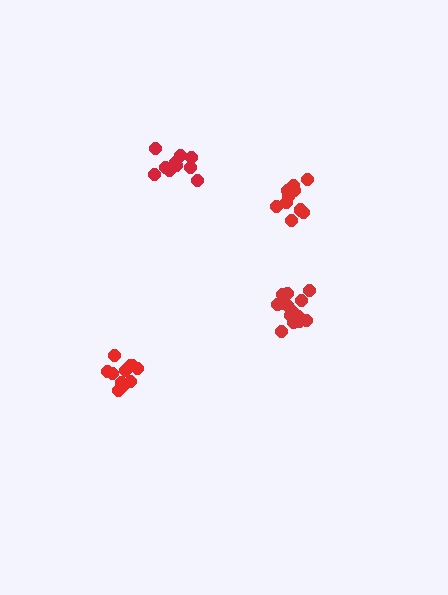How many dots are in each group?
Group 1: 10 dots, Group 2: 14 dots, Group 3: 10 dots, Group 4: 11 dots (45 total).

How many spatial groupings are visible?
There are 4 spatial groupings.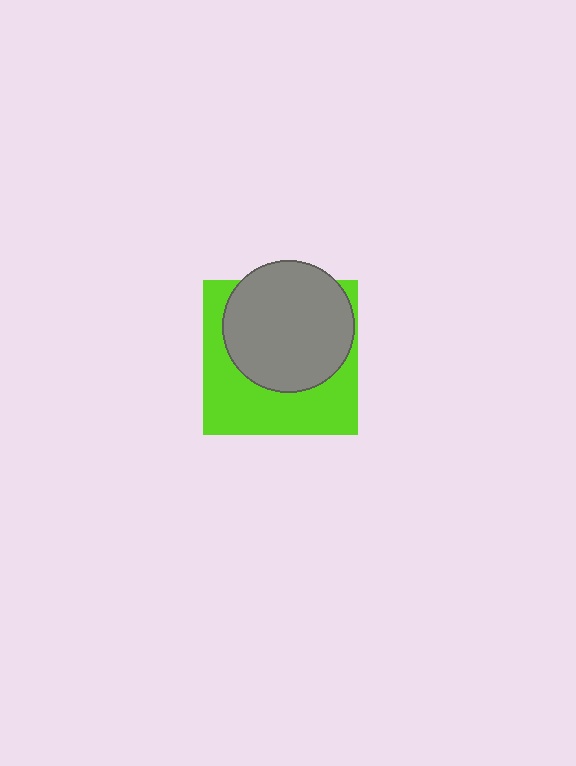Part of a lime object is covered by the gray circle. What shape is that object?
It is a square.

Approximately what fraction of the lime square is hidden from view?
Roughly 52% of the lime square is hidden behind the gray circle.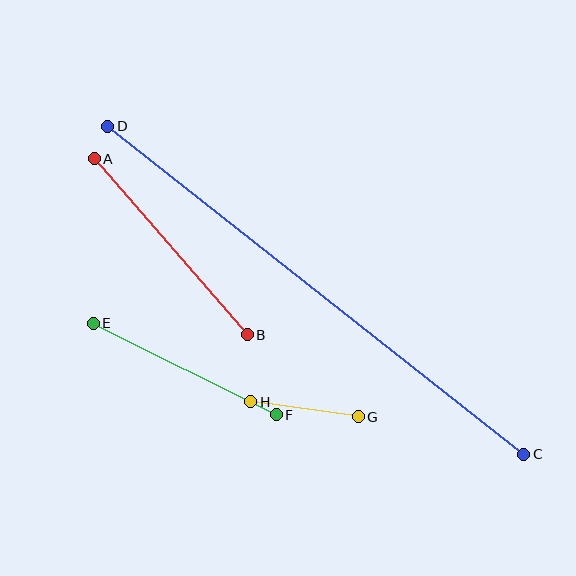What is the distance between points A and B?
The distance is approximately 233 pixels.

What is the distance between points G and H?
The distance is approximately 108 pixels.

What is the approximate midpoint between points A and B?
The midpoint is at approximately (171, 247) pixels.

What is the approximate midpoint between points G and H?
The midpoint is at approximately (305, 409) pixels.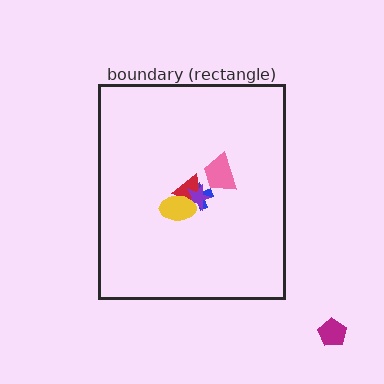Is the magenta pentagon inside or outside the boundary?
Outside.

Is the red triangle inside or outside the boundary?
Inside.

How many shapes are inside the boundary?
5 inside, 1 outside.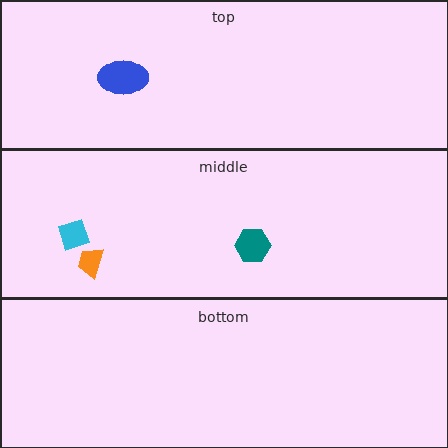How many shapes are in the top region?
1.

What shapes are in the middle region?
The orange trapezoid, the cyan diamond, the teal hexagon.